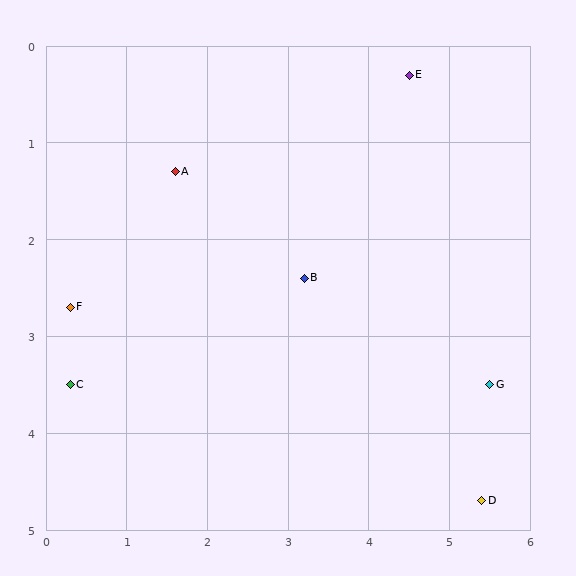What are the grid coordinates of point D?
Point D is at approximately (5.4, 4.7).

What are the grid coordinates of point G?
Point G is at approximately (5.5, 3.5).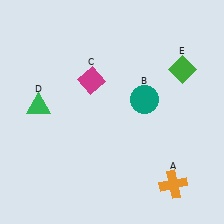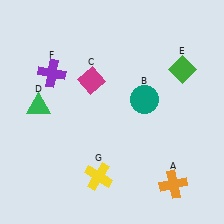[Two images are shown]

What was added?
A purple cross (F), a yellow cross (G) were added in Image 2.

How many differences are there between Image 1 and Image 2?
There are 2 differences between the two images.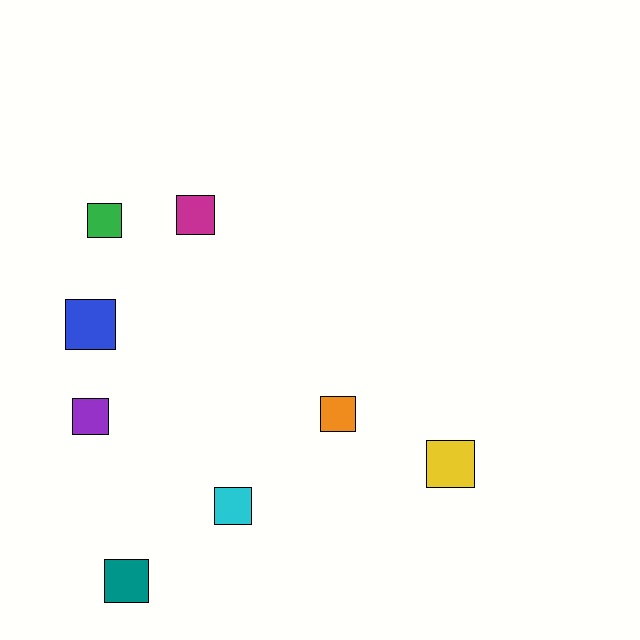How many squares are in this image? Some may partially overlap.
There are 8 squares.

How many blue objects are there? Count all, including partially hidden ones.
There is 1 blue object.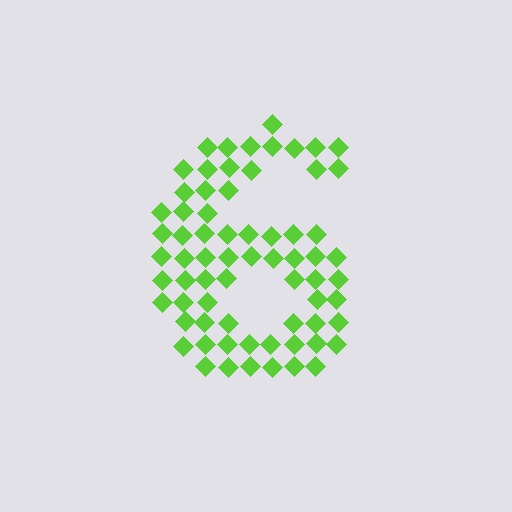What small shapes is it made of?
It is made of small diamonds.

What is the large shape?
The large shape is the digit 6.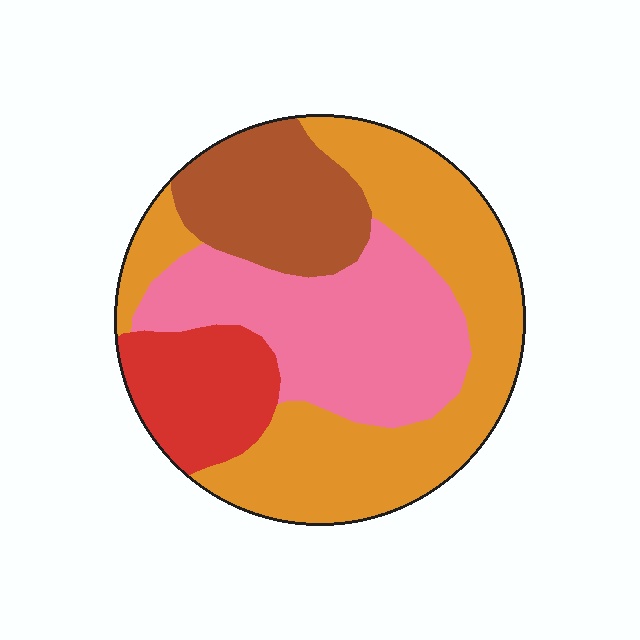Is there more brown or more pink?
Pink.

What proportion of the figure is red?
Red takes up about one eighth (1/8) of the figure.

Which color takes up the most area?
Orange, at roughly 40%.